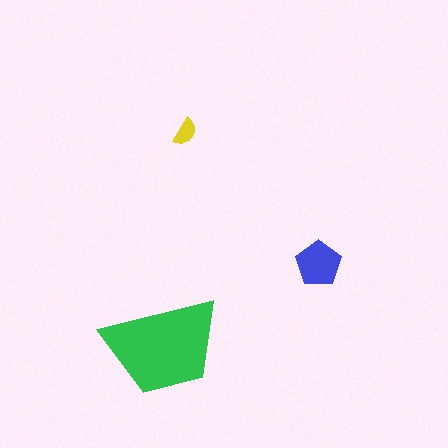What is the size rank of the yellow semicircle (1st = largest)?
3rd.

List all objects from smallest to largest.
The yellow semicircle, the blue pentagon, the green trapezoid.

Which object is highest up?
The yellow semicircle is topmost.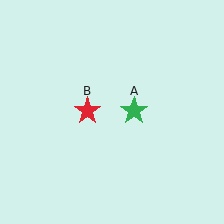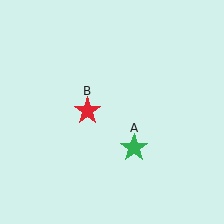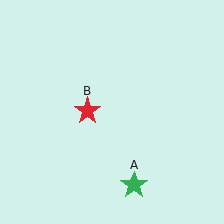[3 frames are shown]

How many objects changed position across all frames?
1 object changed position: green star (object A).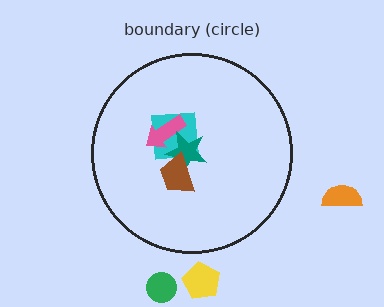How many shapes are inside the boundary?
4 inside, 3 outside.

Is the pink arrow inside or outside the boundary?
Inside.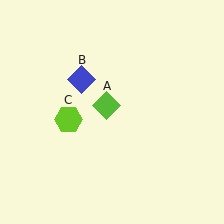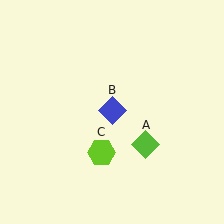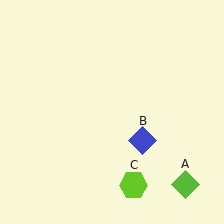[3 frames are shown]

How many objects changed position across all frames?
3 objects changed position: lime diamond (object A), blue diamond (object B), lime hexagon (object C).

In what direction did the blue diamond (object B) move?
The blue diamond (object B) moved down and to the right.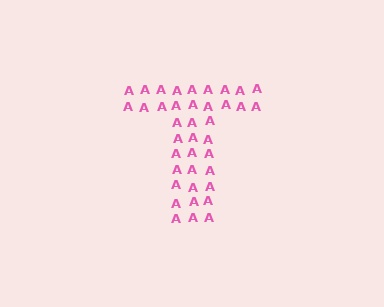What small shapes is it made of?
It is made of small letter A's.